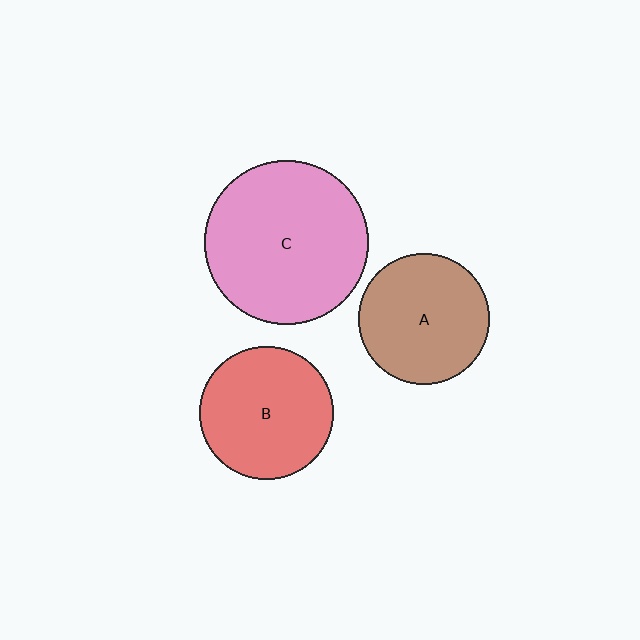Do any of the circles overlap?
No, none of the circles overlap.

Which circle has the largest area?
Circle C (pink).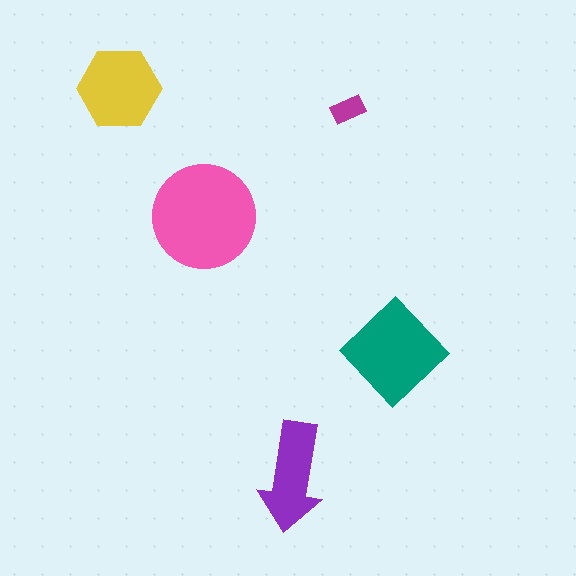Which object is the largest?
The pink circle.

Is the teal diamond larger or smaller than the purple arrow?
Larger.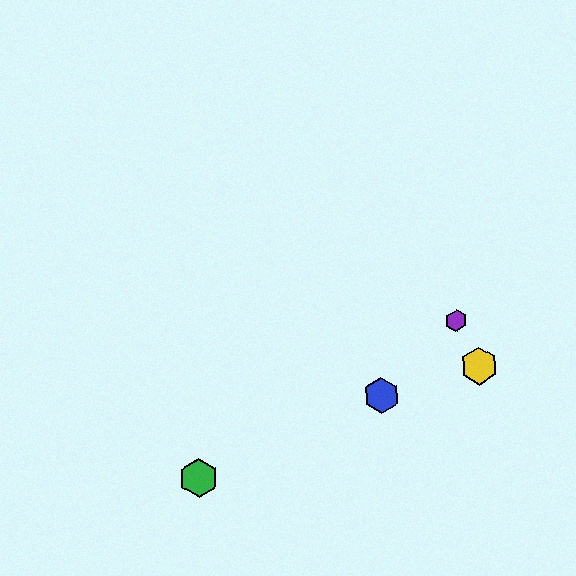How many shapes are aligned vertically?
2 shapes (the red hexagon, the green hexagon) are aligned vertically.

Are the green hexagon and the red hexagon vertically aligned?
Yes, both are at x≈199.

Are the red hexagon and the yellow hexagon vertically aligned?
No, the red hexagon is at x≈198 and the yellow hexagon is at x≈479.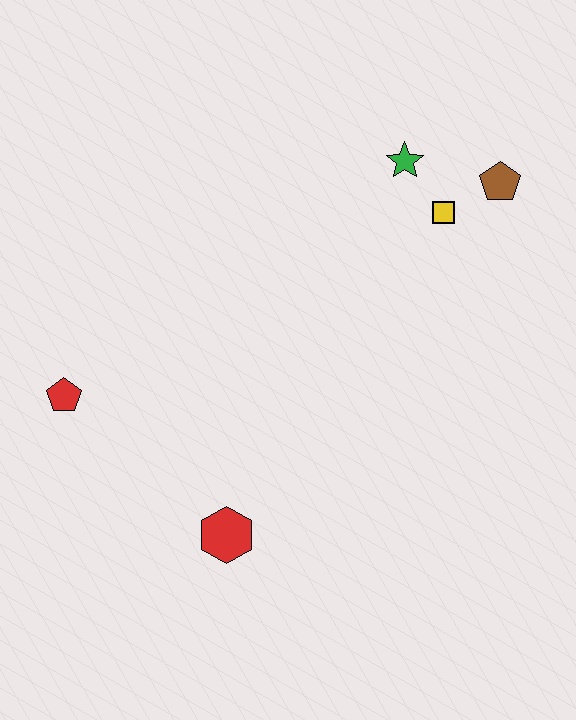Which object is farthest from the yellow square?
The red pentagon is farthest from the yellow square.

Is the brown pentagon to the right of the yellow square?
Yes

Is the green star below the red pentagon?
No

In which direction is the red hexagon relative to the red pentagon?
The red hexagon is to the right of the red pentagon.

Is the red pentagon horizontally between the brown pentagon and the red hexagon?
No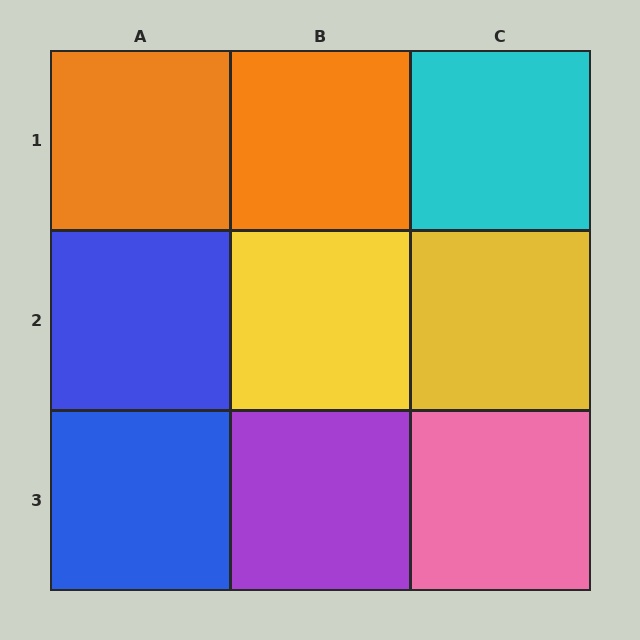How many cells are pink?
1 cell is pink.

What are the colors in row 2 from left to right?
Blue, yellow, yellow.